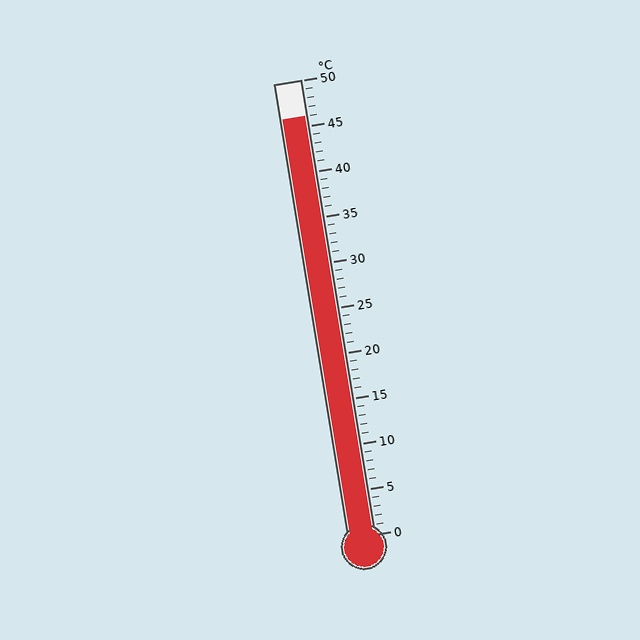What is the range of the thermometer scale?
The thermometer scale ranges from 0°C to 50°C.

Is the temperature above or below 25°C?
The temperature is above 25°C.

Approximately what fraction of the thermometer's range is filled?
The thermometer is filled to approximately 90% of its range.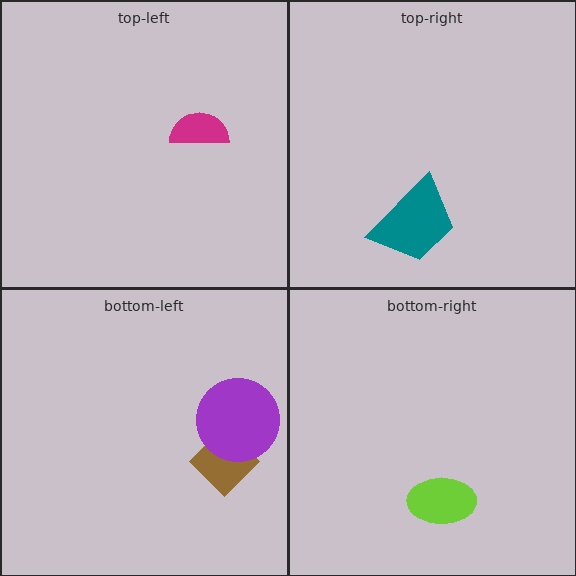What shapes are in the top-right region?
The teal trapezoid.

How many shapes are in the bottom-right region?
1.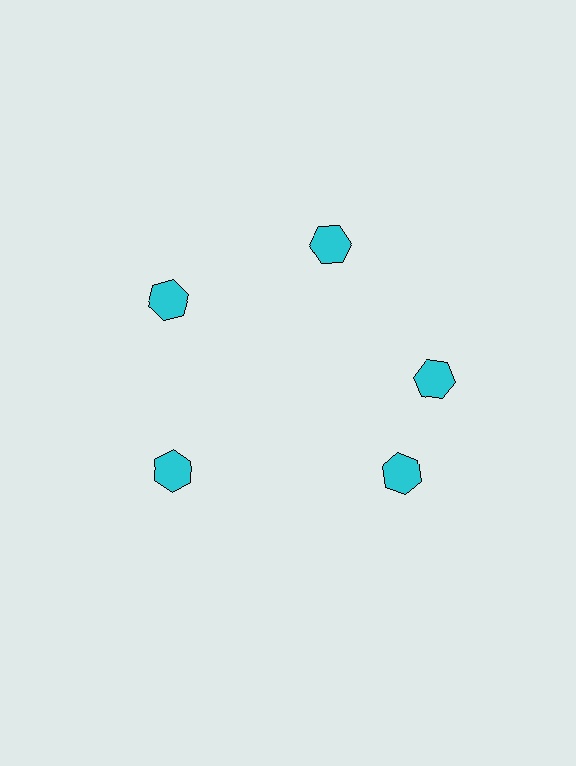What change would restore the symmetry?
The symmetry would be restored by rotating it back into even spacing with its neighbors so that all 5 hexagons sit at equal angles and equal distance from the center.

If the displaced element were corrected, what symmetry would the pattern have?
It would have 5-fold rotational symmetry — the pattern would map onto itself every 72 degrees.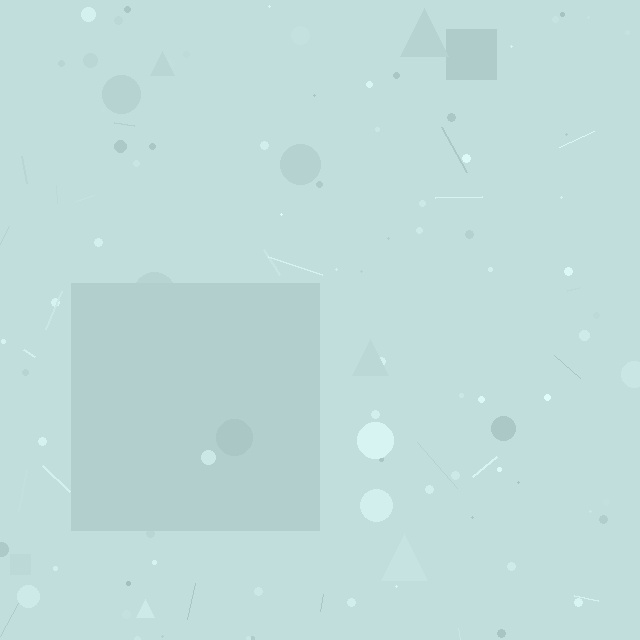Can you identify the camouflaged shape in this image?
The camouflaged shape is a square.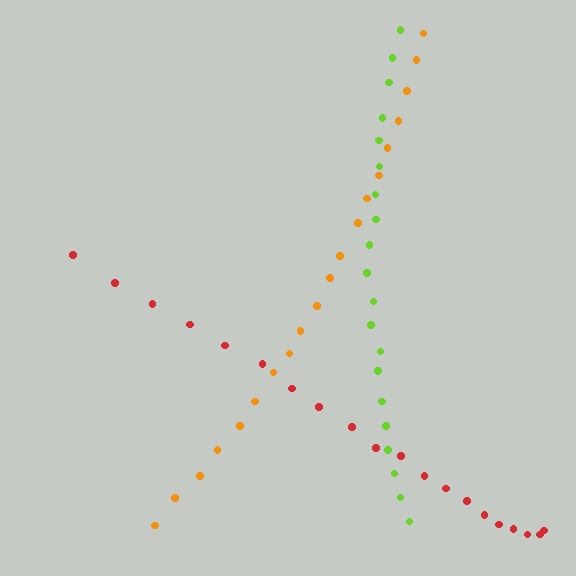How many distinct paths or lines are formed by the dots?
There are 3 distinct paths.